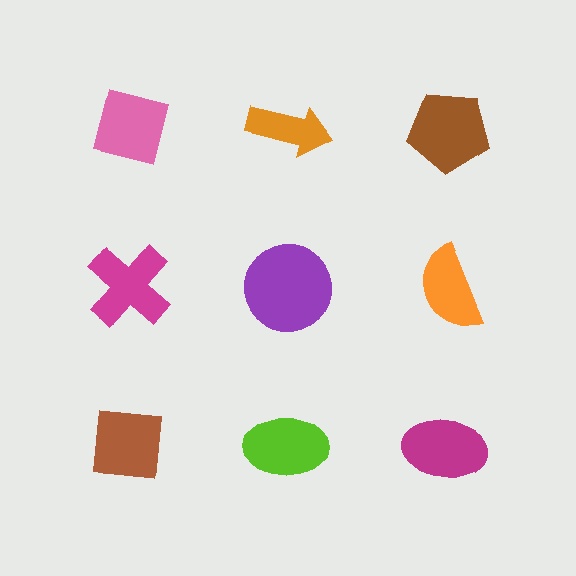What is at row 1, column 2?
An orange arrow.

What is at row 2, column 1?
A magenta cross.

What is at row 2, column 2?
A purple circle.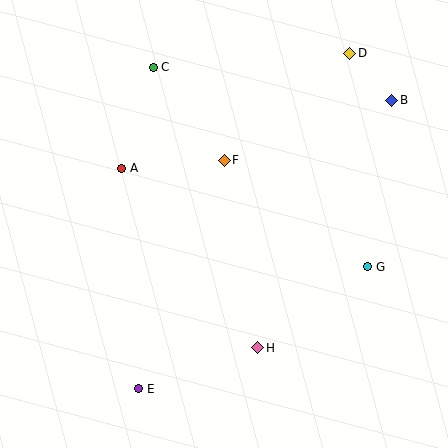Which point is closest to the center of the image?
Point F at (224, 160) is closest to the center.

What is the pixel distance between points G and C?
The distance between G and C is 293 pixels.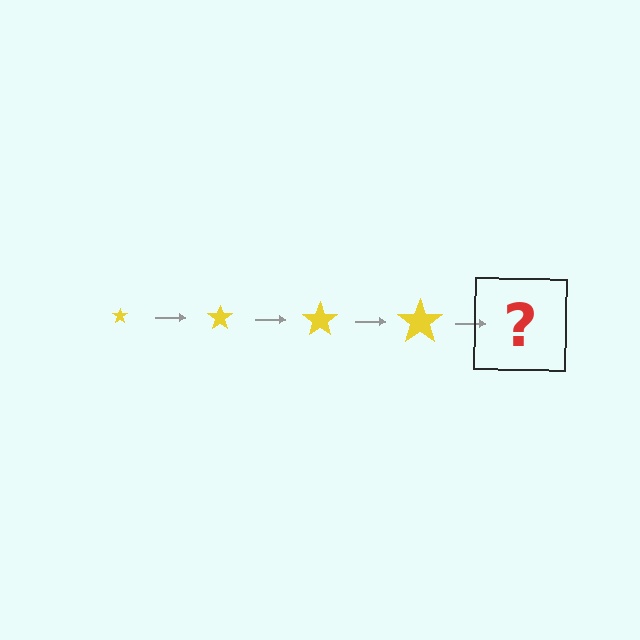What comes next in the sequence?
The next element should be a yellow star, larger than the previous one.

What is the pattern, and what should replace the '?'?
The pattern is that the star gets progressively larger each step. The '?' should be a yellow star, larger than the previous one.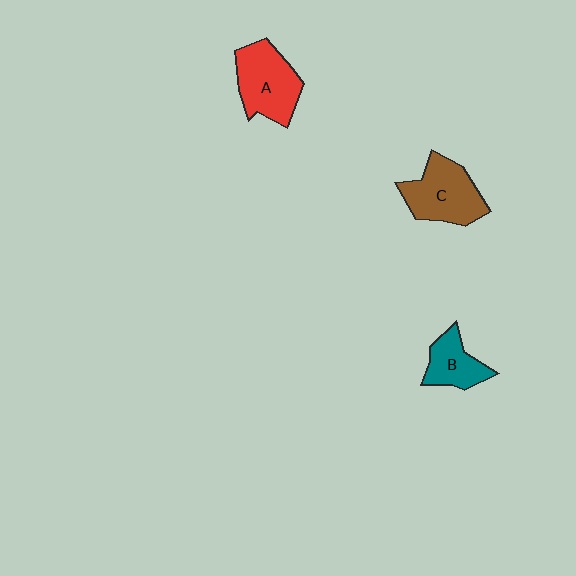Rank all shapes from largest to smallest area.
From largest to smallest: A (red), C (brown), B (teal).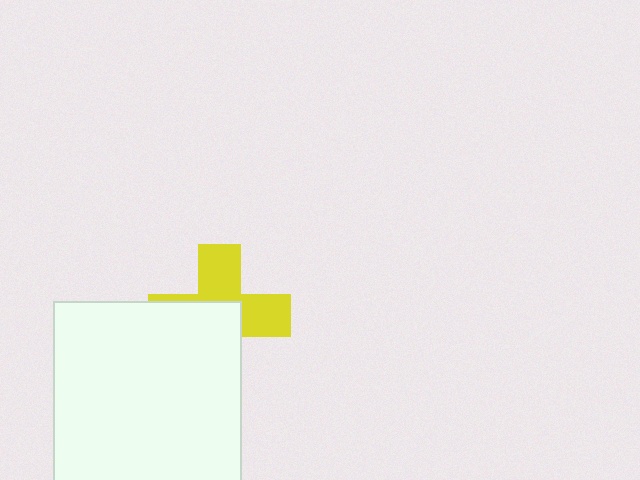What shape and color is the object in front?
The object in front is a white square.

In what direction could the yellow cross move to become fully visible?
The yellow cross could move toward the upper-right. That would shift it out from behind the white square entirely.